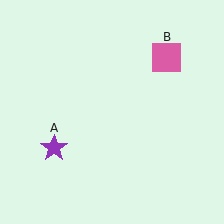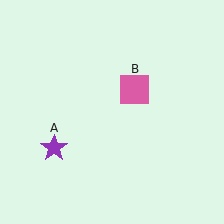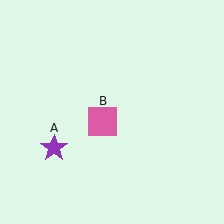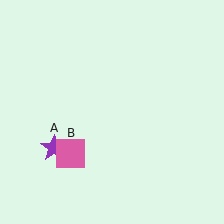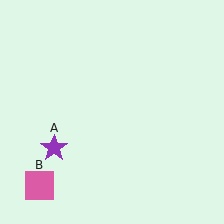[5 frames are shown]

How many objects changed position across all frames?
1 object changed position: pink square (object B).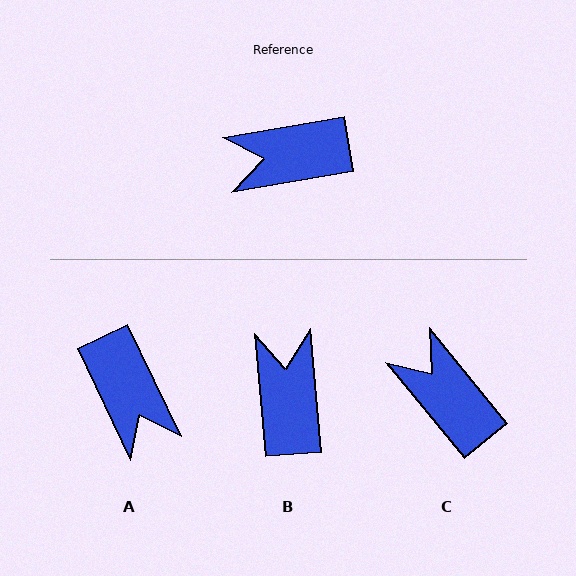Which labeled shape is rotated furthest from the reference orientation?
A, about 106 degrees away.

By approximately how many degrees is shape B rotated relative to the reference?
Approximately 95 degrees clockwise.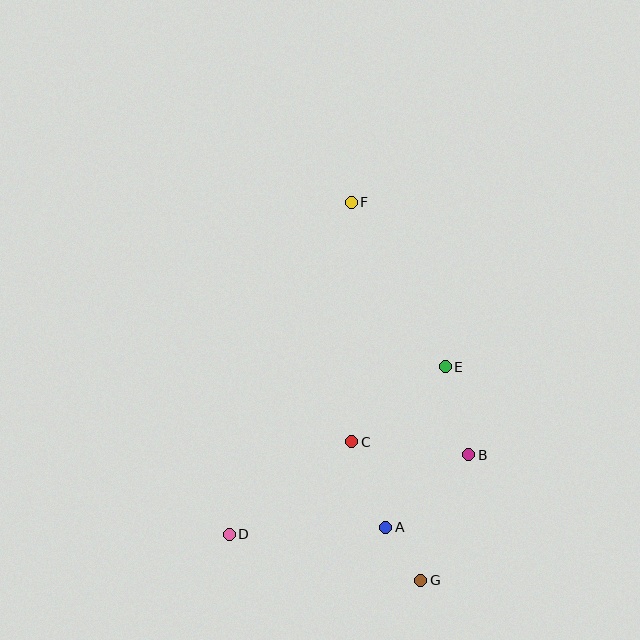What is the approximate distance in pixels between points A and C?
The distance between A and C is approximately 92 pixels.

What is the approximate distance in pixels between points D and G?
The distance between D and G is approximately 197 pixels.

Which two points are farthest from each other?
Points F and G are farthest from each other.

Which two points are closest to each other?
Points A and G are closest to each other.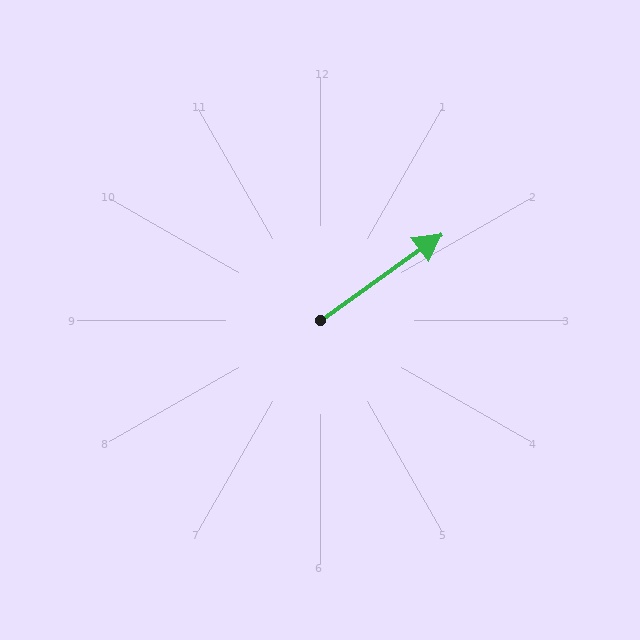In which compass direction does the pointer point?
Northeast.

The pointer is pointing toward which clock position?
Roughly 2 o'clock.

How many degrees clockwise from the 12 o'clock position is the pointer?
Approximately 55 degrees.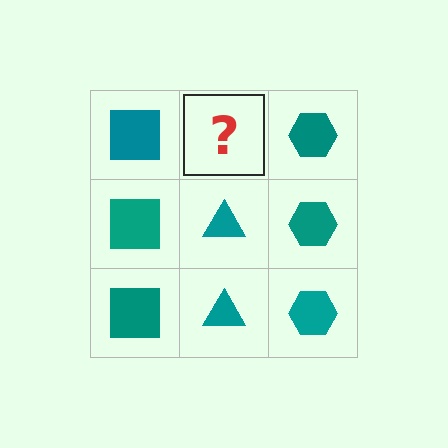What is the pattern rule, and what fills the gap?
The rule is that each column has a consistent shape. The gap should be filled with a teal triangle.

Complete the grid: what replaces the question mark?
The question mark should be replaced with a teal triangle.